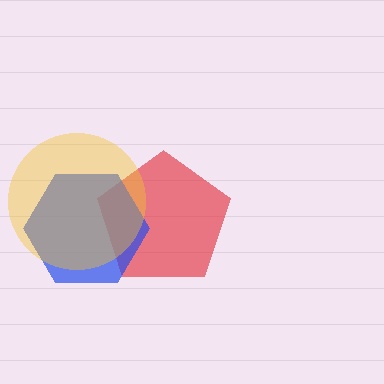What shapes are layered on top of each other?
The layered shapes are: a red pentagon, a blue hexagon, a yellow circle.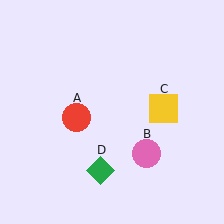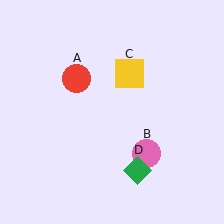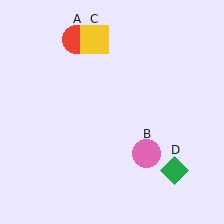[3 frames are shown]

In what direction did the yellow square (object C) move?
The yellow square (object C) moved up and to the left.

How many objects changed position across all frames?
3 objects changed position: red circle (object A), yellow square (object C), green diamond (object D).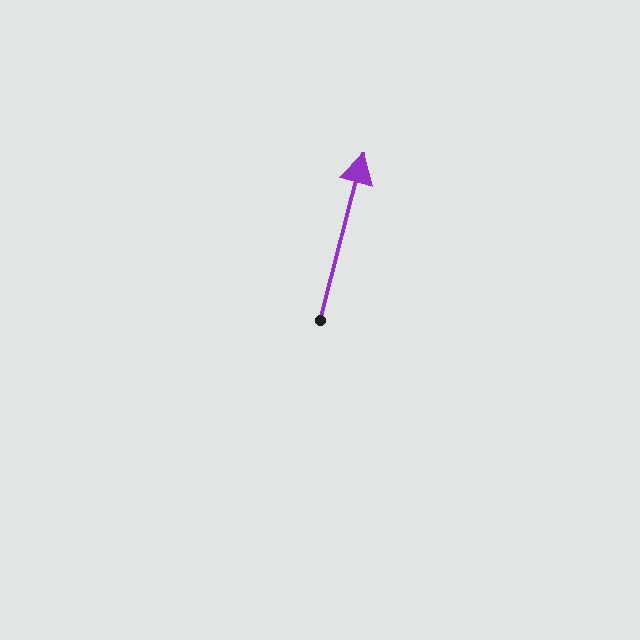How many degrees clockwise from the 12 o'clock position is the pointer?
Approximately 15 degrees.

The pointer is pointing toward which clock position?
Roughly 12 o'clock.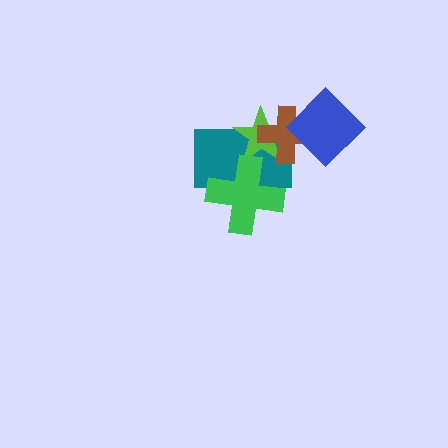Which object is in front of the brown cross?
The blue diamond is in front of the brown cross.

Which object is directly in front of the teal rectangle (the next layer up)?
The lime star is directly in front of the teal rectangle.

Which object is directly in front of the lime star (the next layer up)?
The brown cross is directly in front of the lime star.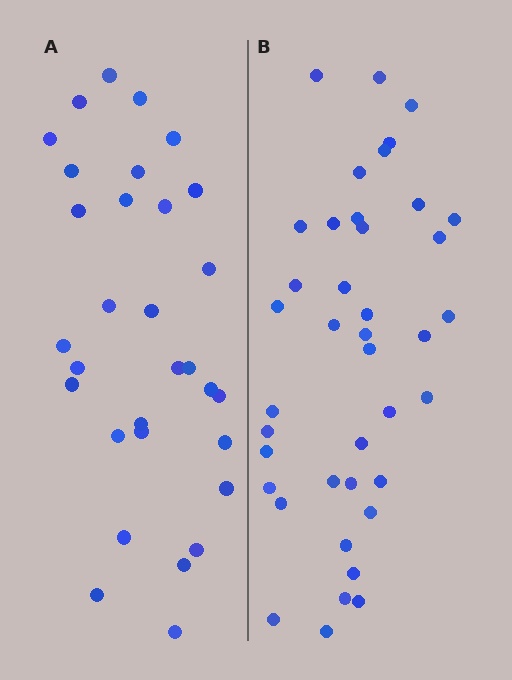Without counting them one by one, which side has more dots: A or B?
Region B (the right region) has more dots.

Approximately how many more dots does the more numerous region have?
Region B has roughly 8 or so more dots than region A.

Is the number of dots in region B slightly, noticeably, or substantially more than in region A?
Region B has noticeably more, but not dramatically so. The ratio is roughly 1.3 to 1.